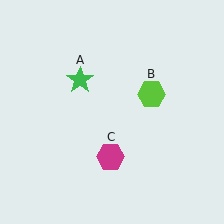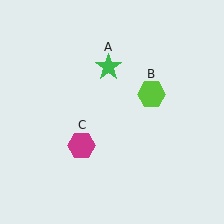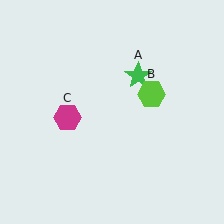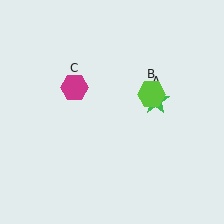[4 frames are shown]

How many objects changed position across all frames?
2 objects changed position: green star (object A), magenta hexagon (object C).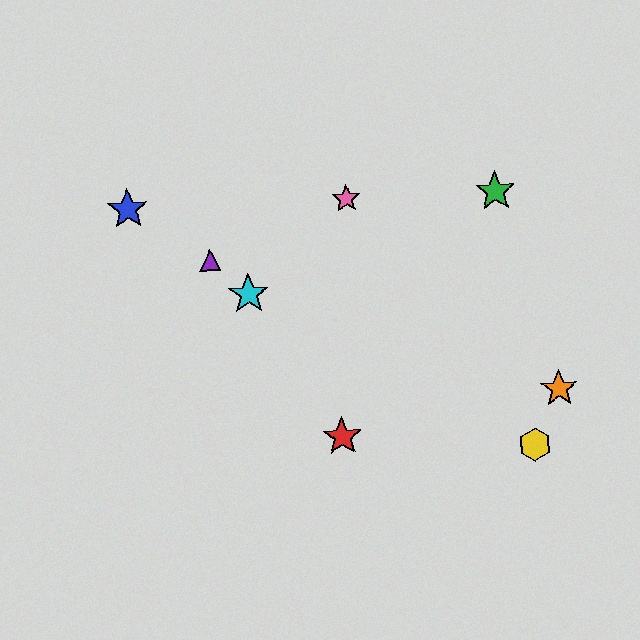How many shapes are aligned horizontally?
3 shapes (the blue star, the green star, the pink star) are aligned horizontally.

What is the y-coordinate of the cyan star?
The cyan star is at y≈294.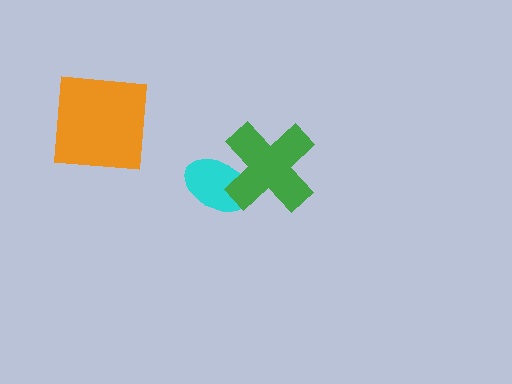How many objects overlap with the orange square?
0 objects overlap with the orange square.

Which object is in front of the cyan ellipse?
The green cross is in front of the cyan ellipse.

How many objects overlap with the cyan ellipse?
1 object overlaps with the cyan ellipse.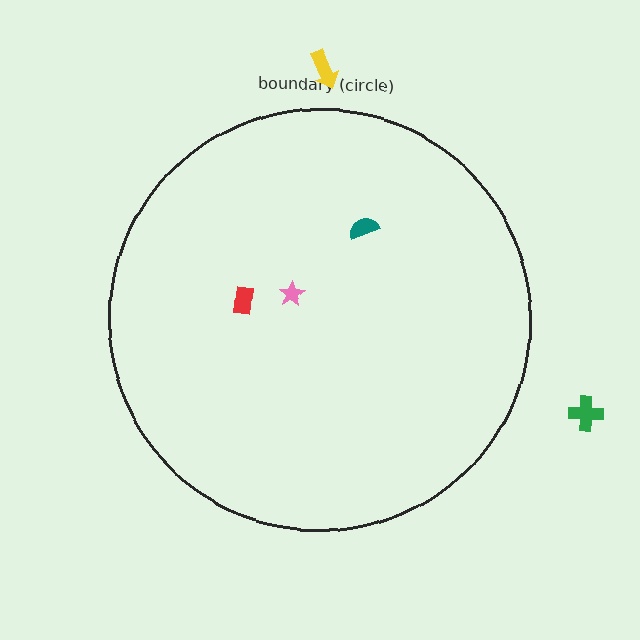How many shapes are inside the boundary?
3 inside, 2 outside.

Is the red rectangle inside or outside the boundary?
Inside.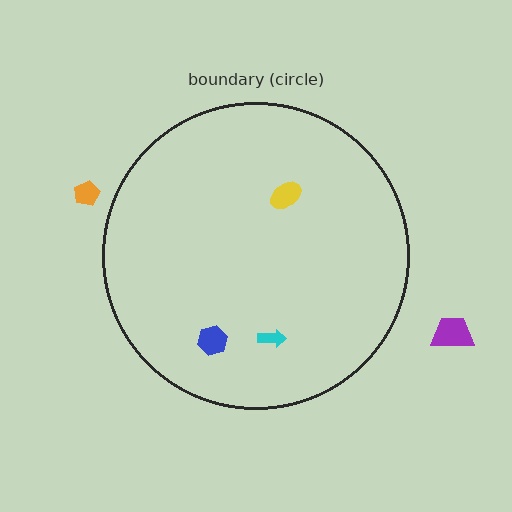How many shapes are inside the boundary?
3 inside, 2 outside.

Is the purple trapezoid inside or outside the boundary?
Outside.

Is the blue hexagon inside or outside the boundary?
Inside.